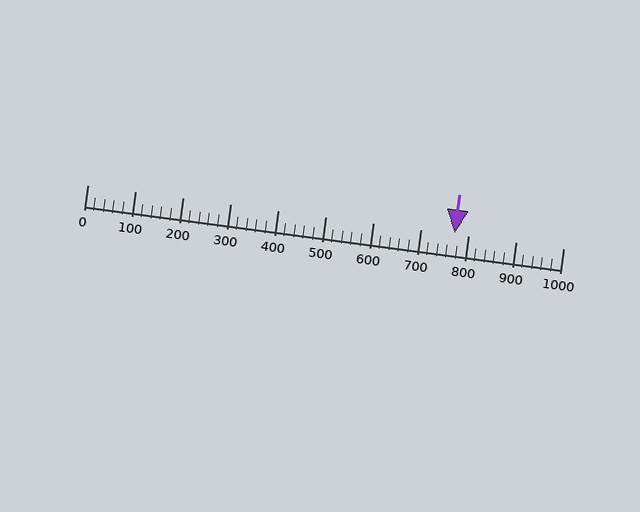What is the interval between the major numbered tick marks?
The major tick marks are spaced 100 units apart.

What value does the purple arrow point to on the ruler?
The purple arrow points to approximately 771.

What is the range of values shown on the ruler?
The ruler shows values from 0 to 1000.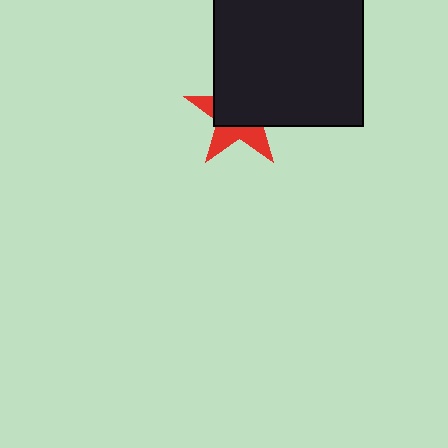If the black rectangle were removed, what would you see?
You would see the complete red star.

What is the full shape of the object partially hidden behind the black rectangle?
The partially hidden object is a red star.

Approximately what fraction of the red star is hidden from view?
Roughly 61% of the red star is hidden behind the black rectangle.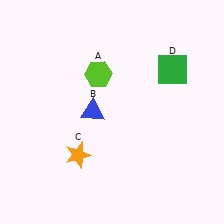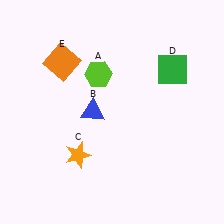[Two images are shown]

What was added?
An orange square (E) was added in Image 2.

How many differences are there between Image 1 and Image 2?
There is 1 difference between the two images.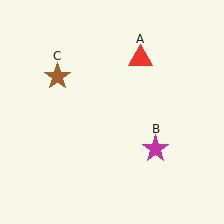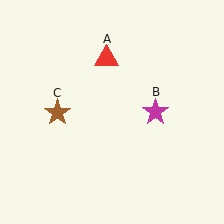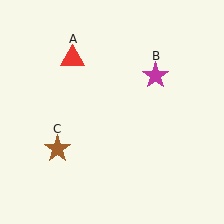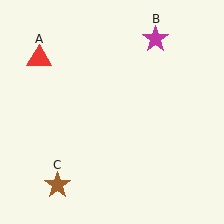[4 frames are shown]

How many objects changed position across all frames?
3 objects changed position: red triangle (object A), magenta star (object B), brown star (object C).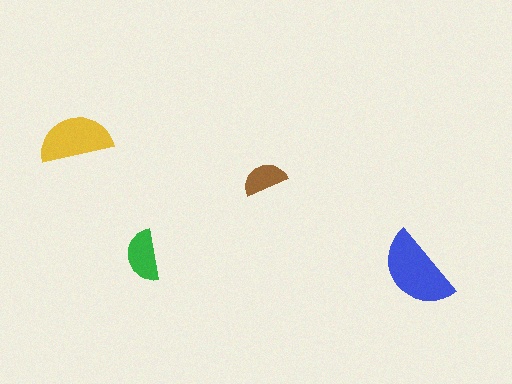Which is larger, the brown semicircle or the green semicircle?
The green one.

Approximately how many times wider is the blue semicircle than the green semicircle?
About 1.5 times wider.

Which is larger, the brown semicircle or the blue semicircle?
The blue one.